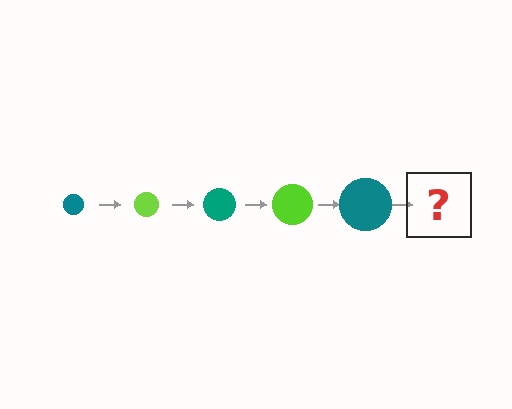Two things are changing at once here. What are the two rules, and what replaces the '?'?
The two rules are that the circle grows larger each step and the color cycles through teal and lime. The '?' should be a lime circle, larger than the previous one.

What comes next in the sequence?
The next element should be a lime circle, larger than the previous one.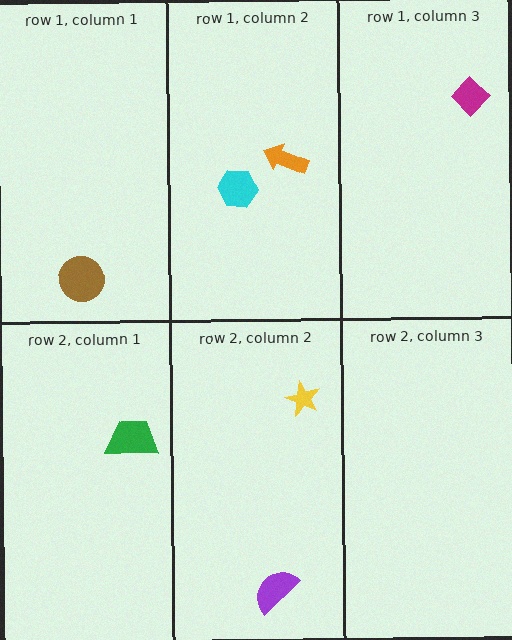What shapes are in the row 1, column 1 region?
The brown circle.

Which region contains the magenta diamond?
The row 1, column 3 region.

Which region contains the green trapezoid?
The row 2, column 1 region.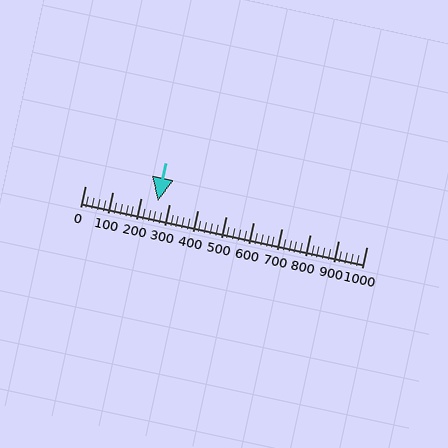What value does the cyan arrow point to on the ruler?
The cyan arrow points to approximately 260.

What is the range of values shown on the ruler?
The ruler shows values from 0 to 1000.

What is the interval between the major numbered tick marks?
The major tick marks are spaced 100 units apart.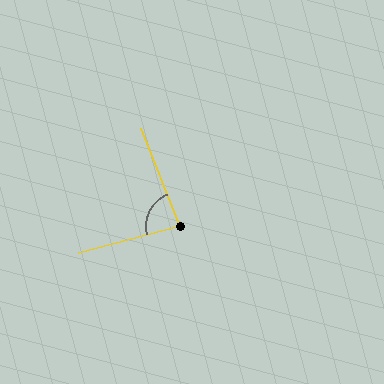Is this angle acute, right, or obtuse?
It is acute.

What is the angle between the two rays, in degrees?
Approximately 83 degrees.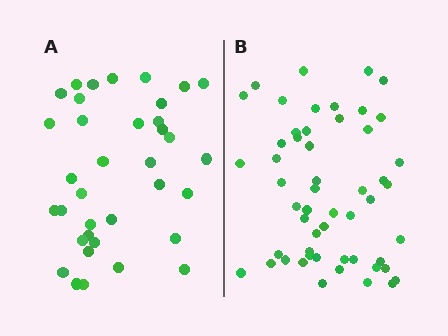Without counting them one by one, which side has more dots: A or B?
Region B (the right region) has more dots.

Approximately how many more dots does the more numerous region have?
Region B has approximately 15 more dots than region A.